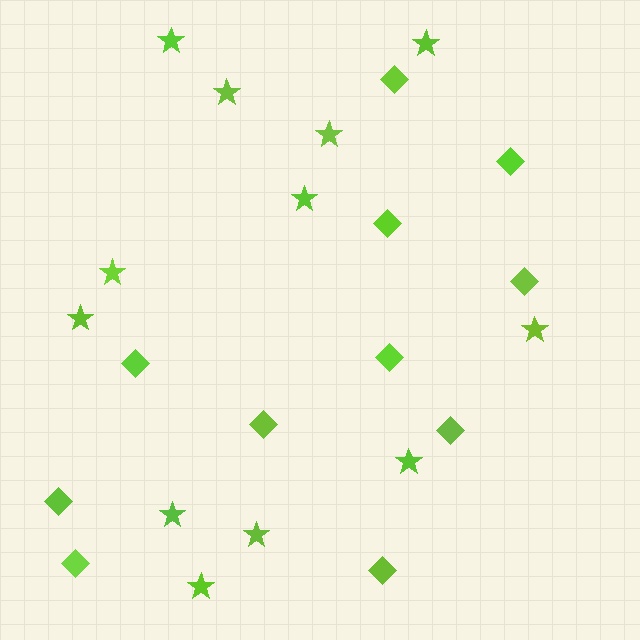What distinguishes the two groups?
There are 2 groups: one group of diamonds (11) and one group of stars (12).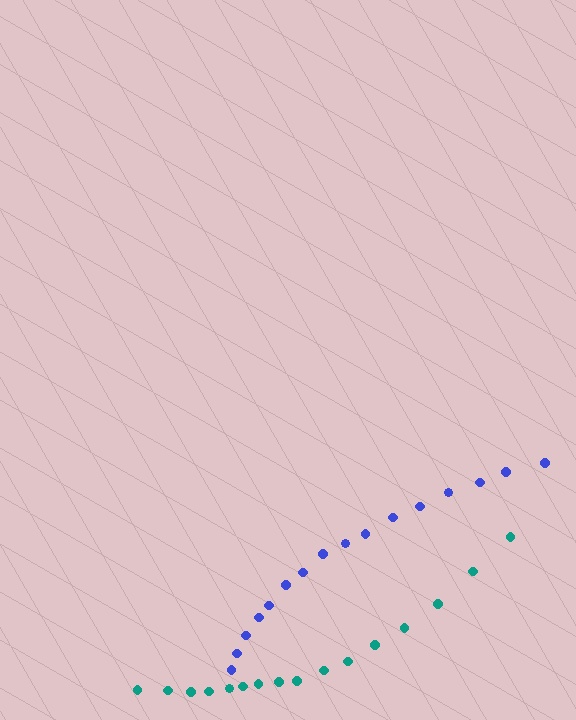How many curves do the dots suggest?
There are 2 distinct paths.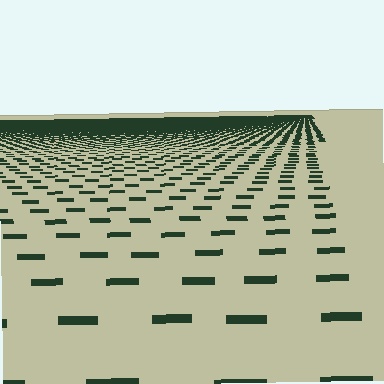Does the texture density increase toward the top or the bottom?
Density increases toward the top.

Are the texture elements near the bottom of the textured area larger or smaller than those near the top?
Larger. Near the bottom, elements are closer to the viewer and appear at a bigger on-screen size.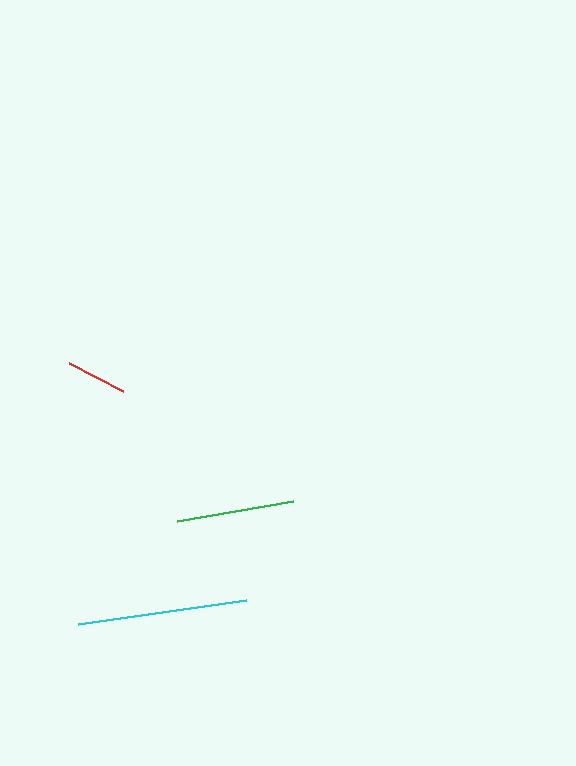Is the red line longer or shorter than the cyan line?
The cyan line is longer than the red line.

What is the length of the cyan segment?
The cyan segment is approximately 170 pixels long.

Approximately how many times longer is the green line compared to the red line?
The green line is approximately 1.9 times the length of the red line.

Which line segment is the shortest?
The red line is the shortest at approximately 61 pixels.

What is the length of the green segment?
The green segment is approximately 117 pixels long.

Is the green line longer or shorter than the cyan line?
The cyan line is longer than the green line.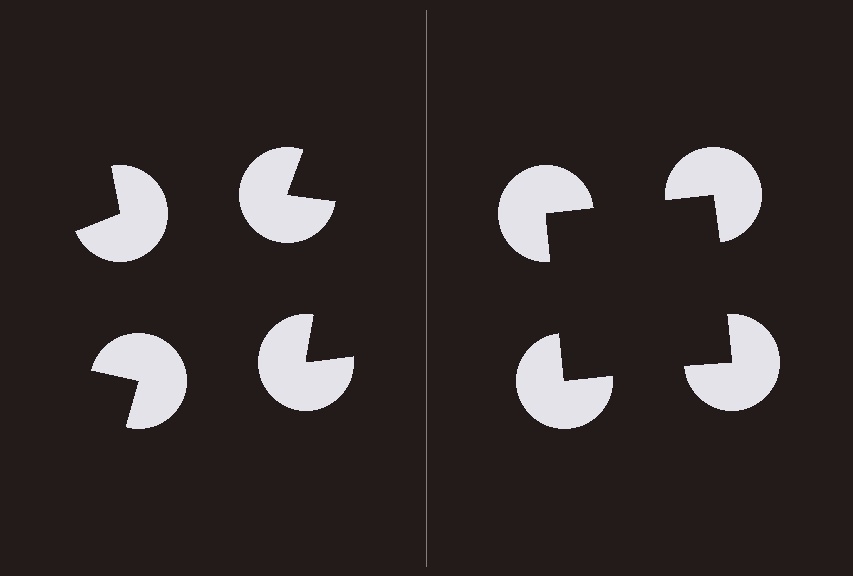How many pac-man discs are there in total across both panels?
8 — 4 on each side.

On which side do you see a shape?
An illusory square appears on the right side. On the left side the wedge cuts are rotated, so no coherent shape forms.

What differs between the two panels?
The pac-man discs are positioned identically on both sides; only the wedge orientations differ. On the right they align to a square; on the left they are misaligned.